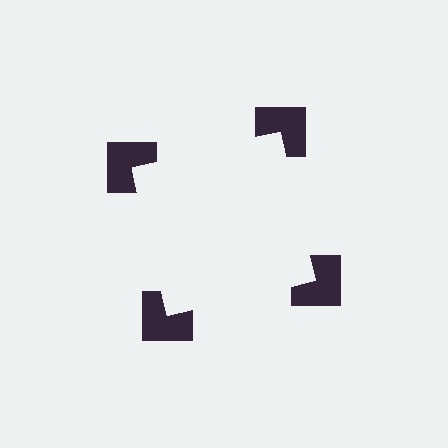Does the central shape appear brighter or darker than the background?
It typically appears slightly brighter than the background, even though no actual brightness change is drawn.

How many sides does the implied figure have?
4 sides.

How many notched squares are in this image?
There are 4 — one at each vertex of the illusory square.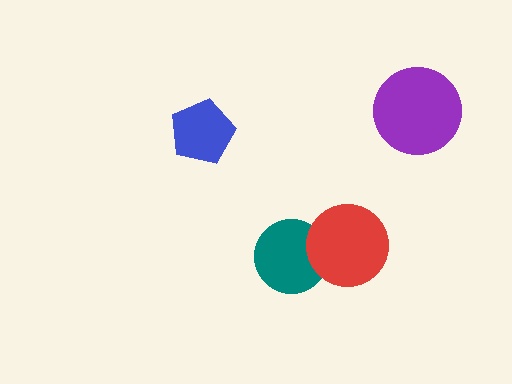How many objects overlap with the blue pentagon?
0 objects overlap with the blue pentagon.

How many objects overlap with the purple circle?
0 objects overlap with the purple circle.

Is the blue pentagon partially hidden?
No, no other shape covers it.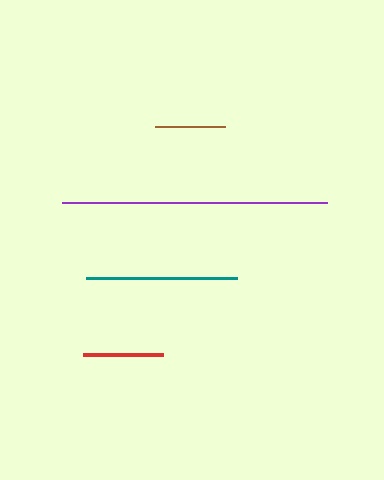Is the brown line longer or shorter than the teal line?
The teal line is longer than the brown line.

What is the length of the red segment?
The red segment is approximately 80 pixels long.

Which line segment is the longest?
The purple line is the longest at approximately 265 pixels.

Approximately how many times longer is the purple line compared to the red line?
The purple line is approximately 3.3 times the length of the red line.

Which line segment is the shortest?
The brown line is the shortest at approximately 70 pixels.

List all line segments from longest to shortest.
From longest to shortest: purple, teal, red, brown.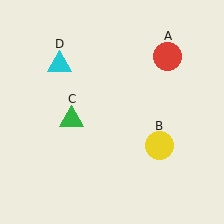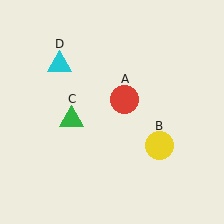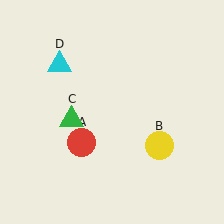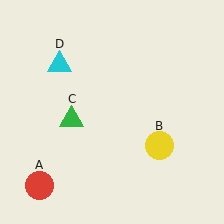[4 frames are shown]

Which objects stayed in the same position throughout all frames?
Yellow circle (object B) and green triangle (object C) and cyan triangle (object D) remained stationary.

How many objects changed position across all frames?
1 object changed position: red circle (object A).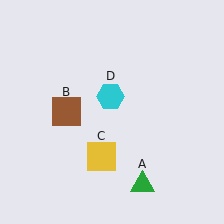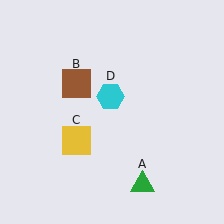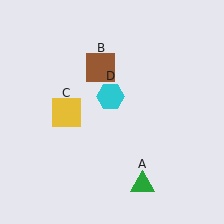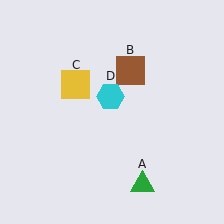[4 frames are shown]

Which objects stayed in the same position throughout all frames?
Green triangle (object A) and cyan hexagon (object D) remained stationary.